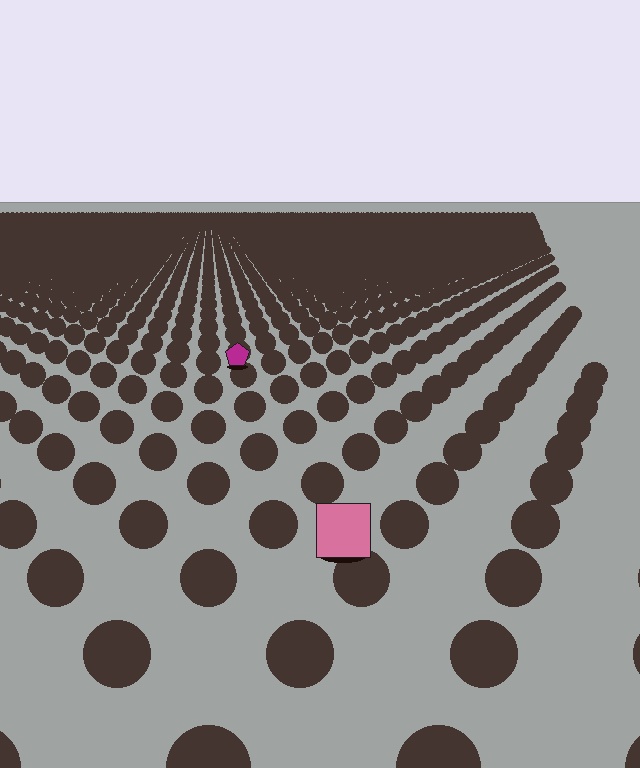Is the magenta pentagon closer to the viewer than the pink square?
No. The pink square is closer — you can tell from the texture gradient: the ground texture is coarser near it.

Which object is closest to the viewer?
The pink square is closest. The texture marks near it are larger and more spread out.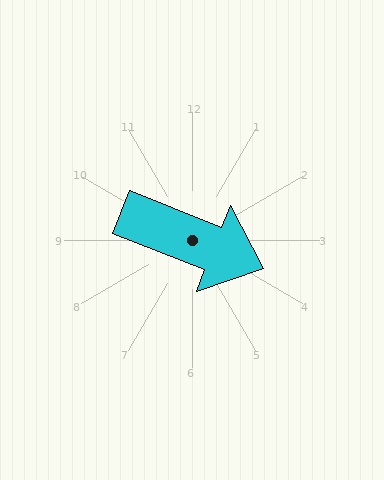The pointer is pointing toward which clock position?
Roughly 4 o'clock.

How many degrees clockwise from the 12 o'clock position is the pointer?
Approximately 112 degrees.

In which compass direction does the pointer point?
East.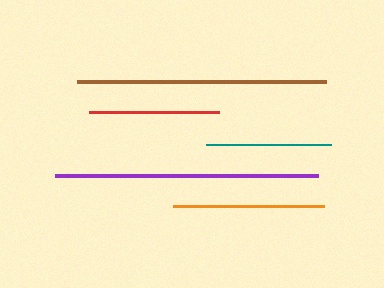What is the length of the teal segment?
The teal segment is approximately 126 pixels long.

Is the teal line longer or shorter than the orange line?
The orange line is longer than the teal line.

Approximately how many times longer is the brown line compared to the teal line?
The brown line is approximately 2.0 times the length of the teal line.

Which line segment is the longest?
The purple line is the longest at approximately 263 pixels.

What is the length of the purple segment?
The purple segment is approximately 263 pixels long.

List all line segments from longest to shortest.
From longest to shortest: purple, brown, orange, red, teal.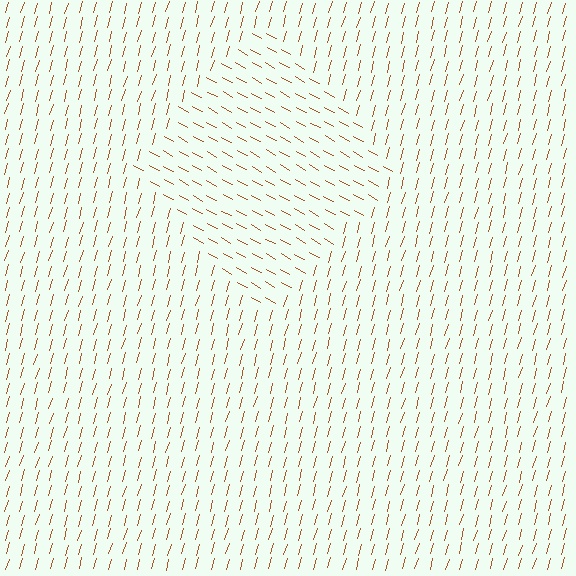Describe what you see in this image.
The image is filled with small brown line segments. A diamond region in the image has lines oriented differently from the surrounding lines, creating a visible texture boundary.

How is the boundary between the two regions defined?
The boundary is defined purely by a change in line orientation (approximately 77 degrees difference). All lines are the same color and thickness.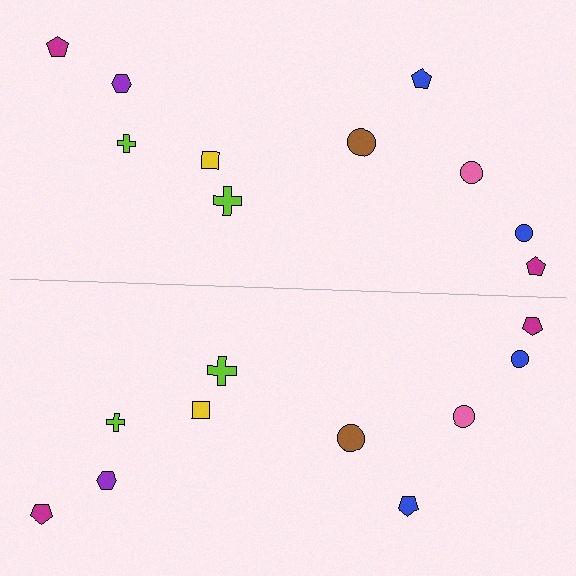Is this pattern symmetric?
Yes, this pattern has bilateral (reflection) symmetry.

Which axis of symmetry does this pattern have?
The pattern has a horizontal axis of symmetry running through the center of the image.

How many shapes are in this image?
There are 20 shapes in this image.